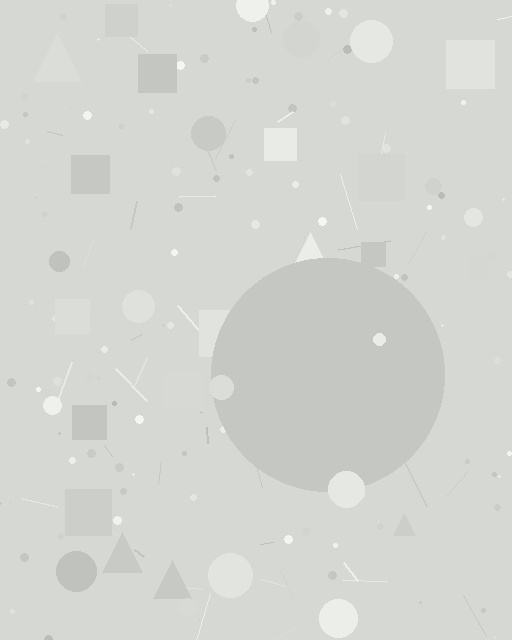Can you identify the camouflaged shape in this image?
The camouflaged shape is a circle.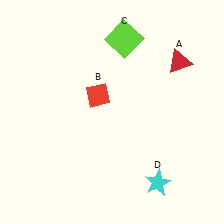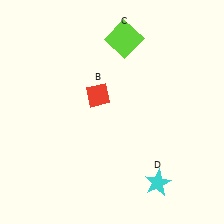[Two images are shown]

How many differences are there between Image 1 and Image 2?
There is 1 difference between the two images.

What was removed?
The red triangle (A) was removed in Image 2.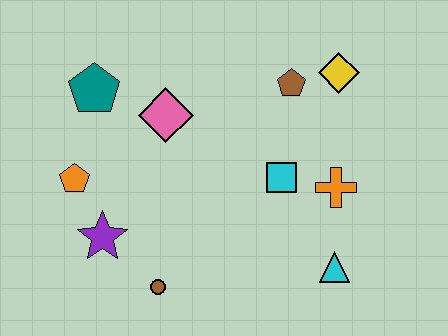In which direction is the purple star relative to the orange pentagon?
The purple star is below the orange pentagon.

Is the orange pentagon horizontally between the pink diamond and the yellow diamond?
No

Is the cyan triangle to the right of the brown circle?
Yes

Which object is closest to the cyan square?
The orange cross is closest to the cyan square.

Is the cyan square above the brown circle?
Yes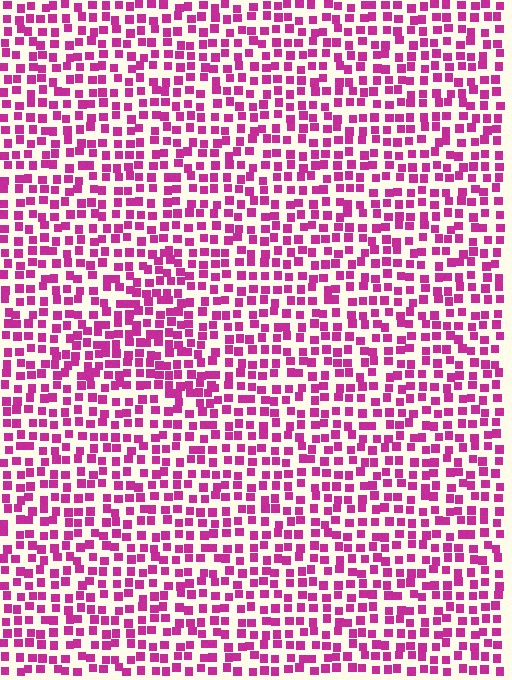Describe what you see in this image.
The image contains small magenta elements arranged at two different densities. A triangle-shaped region is visible where the elements are more densely packed than the surrounding area.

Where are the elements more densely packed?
The elements are more densely packed inside the triangle boundary.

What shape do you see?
I see a triangle.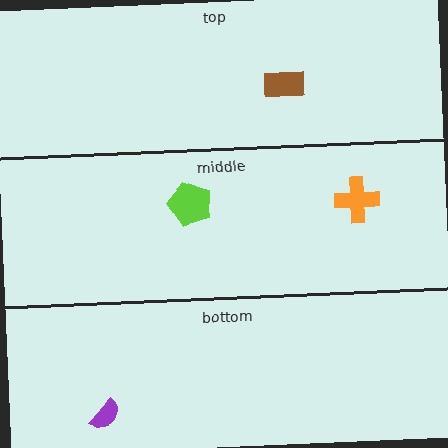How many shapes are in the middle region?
2.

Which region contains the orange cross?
The middle region.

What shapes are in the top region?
The brown rectangle.